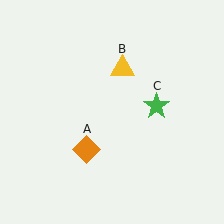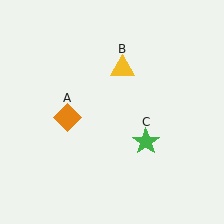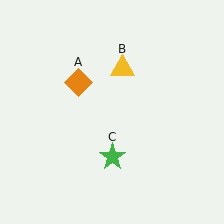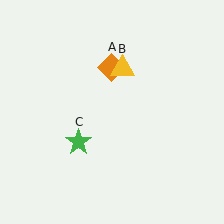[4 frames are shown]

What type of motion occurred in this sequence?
The orange diamond (object A), green star (object C) rotated clockwise around the center of the scene.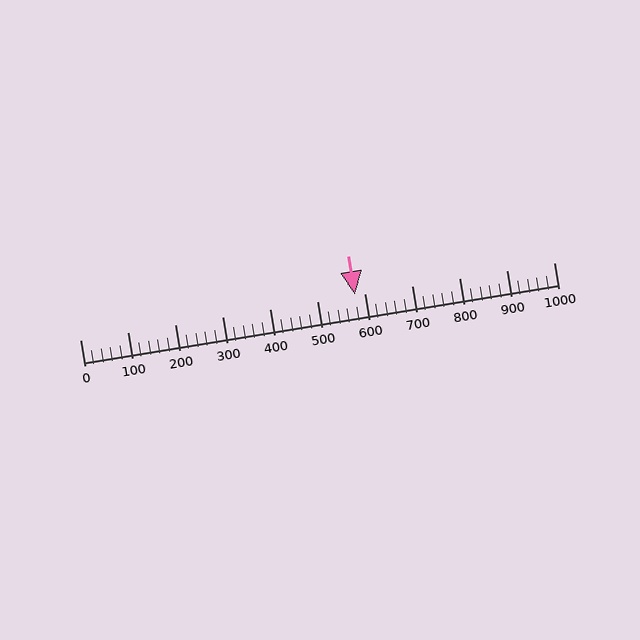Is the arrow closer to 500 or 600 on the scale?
The arrow is closer to 600.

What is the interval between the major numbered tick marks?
The major tick marks are spaced 100 units apart.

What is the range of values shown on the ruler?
The ruler shows values from 0 to 1000.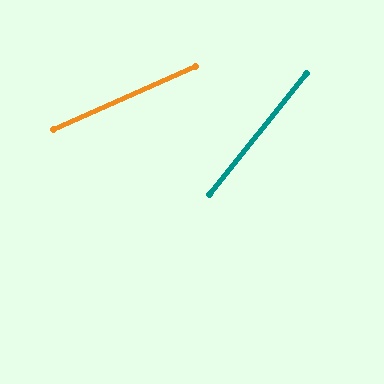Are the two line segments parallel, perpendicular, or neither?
Neither parallel nor perpendicular — they differ by about 28°.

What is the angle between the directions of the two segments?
Approximately 28 degrees.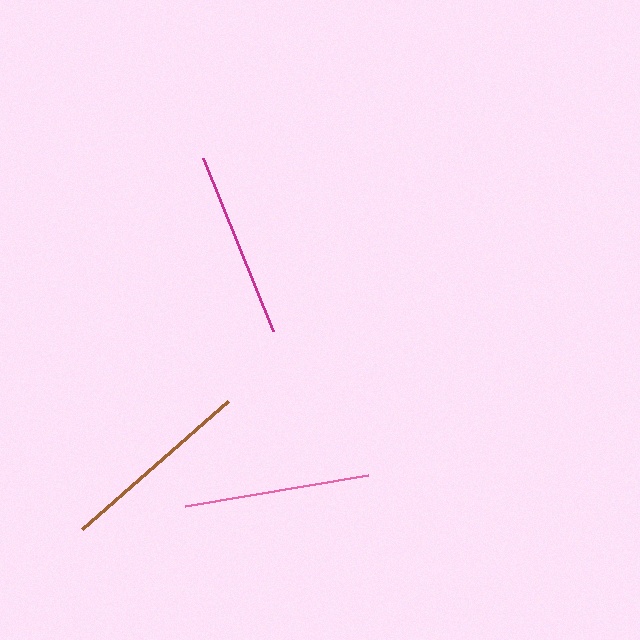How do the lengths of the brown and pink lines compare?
The brown and pink lines are approximately the same length.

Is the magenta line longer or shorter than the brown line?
The brown line is longer than the magenta line.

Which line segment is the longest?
The brown line is the longest at approximately 194 pixels.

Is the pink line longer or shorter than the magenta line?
The magenta line is longer than the pink line.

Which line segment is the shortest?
The pink line is the shortest at approximately 186 pixels.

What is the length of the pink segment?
The pink segment is approximately 186 pixels long.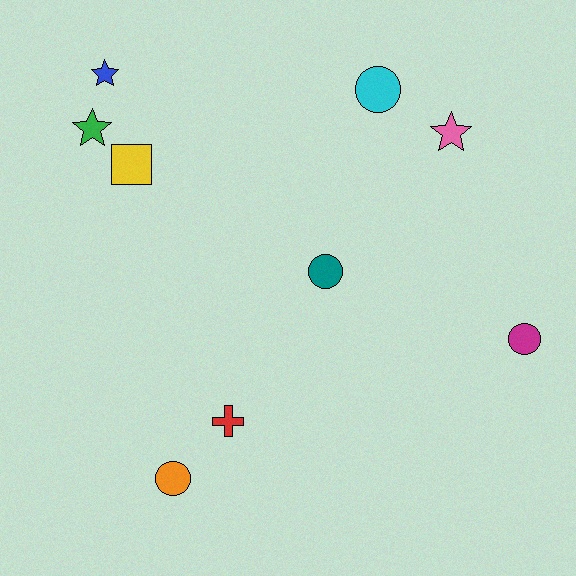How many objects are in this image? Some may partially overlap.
There are 9 objects.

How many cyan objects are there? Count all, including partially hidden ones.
There is 1 cyan object.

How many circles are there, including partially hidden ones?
There are 4 circles.